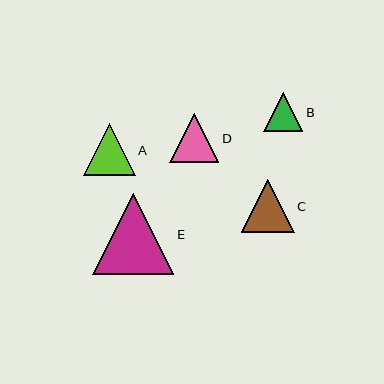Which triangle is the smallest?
Triangle B is the smallest with a size of approximately 39 pixels.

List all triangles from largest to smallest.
From largest to smallest: E, C, A, D, B.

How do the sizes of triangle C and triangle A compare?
Triangle C and triangle A are approximately the same size.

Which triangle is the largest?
Triangle E is the largest with a size of approximately 81 pixels.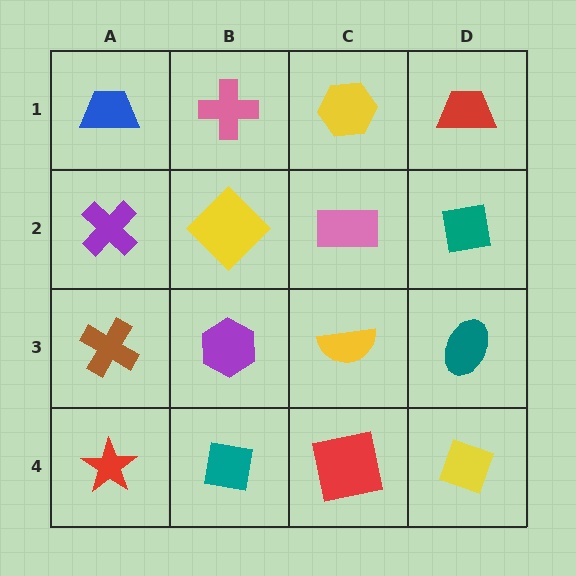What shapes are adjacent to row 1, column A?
A purple cross (row 2, column A), a pink cross (row 1, column B).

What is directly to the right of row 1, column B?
A yellow hexagon.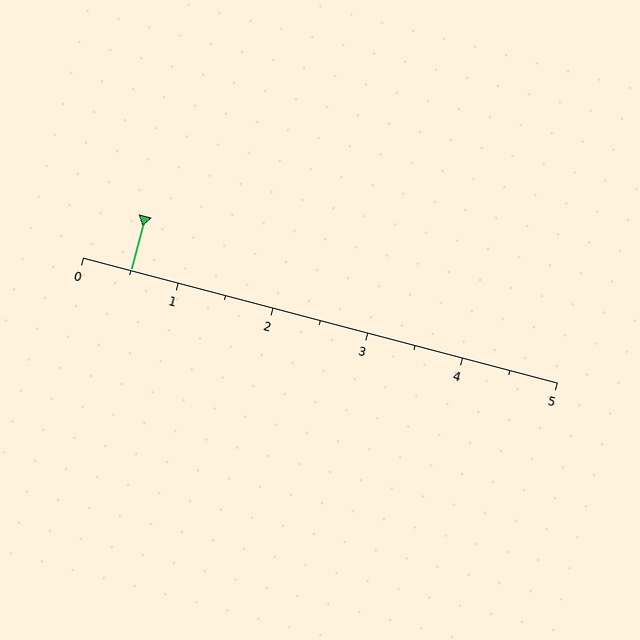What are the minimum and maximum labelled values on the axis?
The axis runs from 0 to 5.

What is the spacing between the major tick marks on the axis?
The major ticks are spaced 1 apart.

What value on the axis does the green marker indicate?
The marker indicates approximately 0.5.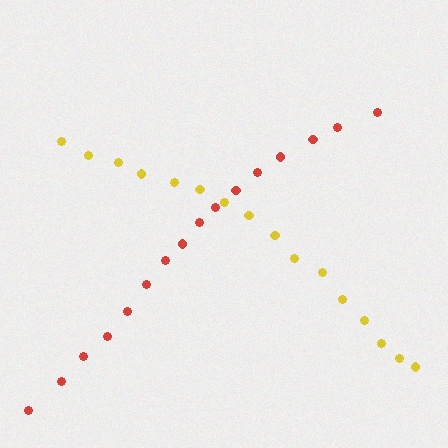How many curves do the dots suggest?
There are 2 distinct paths.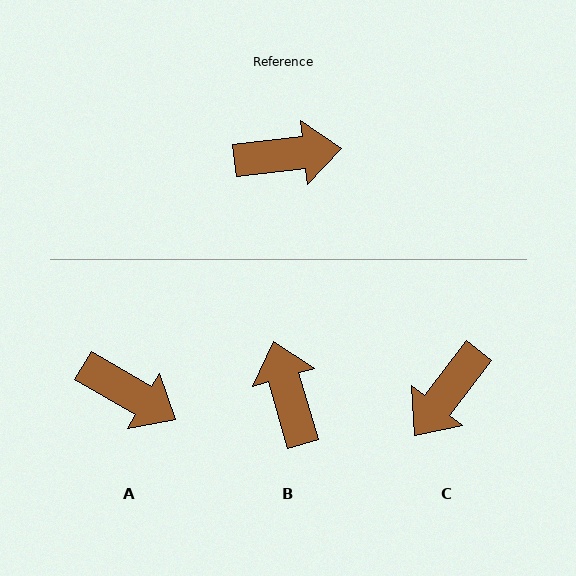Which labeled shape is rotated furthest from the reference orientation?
C, about 134 degrees away.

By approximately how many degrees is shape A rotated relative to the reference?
Approximately 37 degrees clockwise.